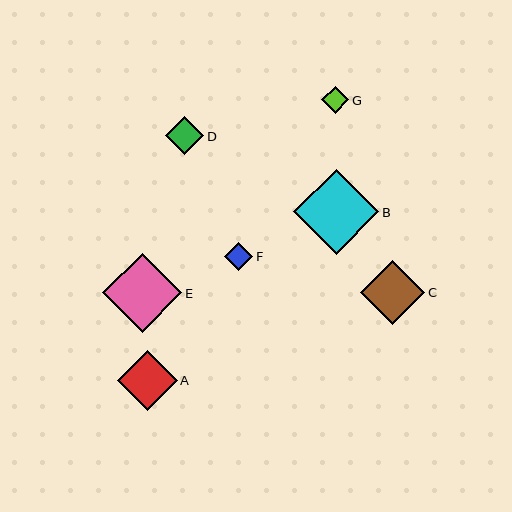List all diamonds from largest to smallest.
From largest to smallest: B, E, C, A, D, F, G.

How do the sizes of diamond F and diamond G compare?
Diamond F and diamond G are approximately the same size.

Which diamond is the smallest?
Diamond G is the smallest with a size of approximately 27 pixels.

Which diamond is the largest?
Diamond B is the largest with a size of approximately 85 pixels.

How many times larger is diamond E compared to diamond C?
Diamond E is approximately 1.2 times the size of diamond C.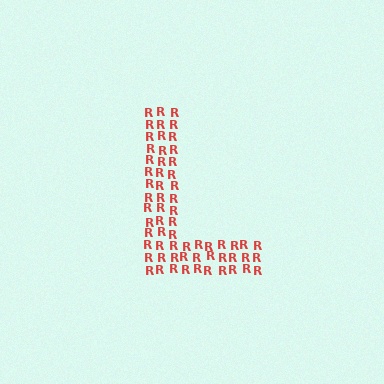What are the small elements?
The small elements are letter R's.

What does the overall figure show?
The overall figure shows the letter L.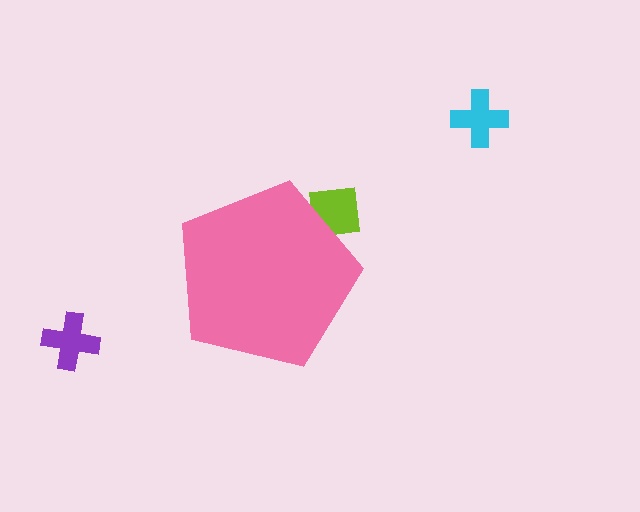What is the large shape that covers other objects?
A pink pentagon.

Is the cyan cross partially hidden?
No, the cyan cross is fully visible.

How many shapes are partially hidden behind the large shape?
1 shape is partially hidden.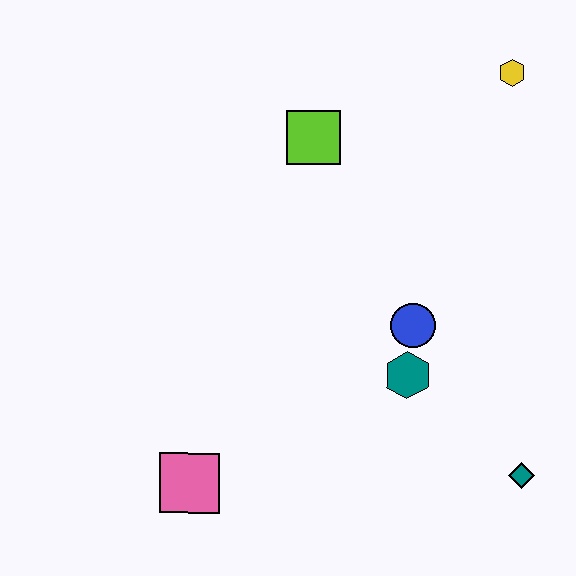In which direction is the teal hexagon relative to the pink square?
The teal hexagon is to the right of the pink square.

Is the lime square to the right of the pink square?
Yes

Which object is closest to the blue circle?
The teal hexagon is closest to the blue circle.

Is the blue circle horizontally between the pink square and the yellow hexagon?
Yes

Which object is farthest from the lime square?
The teal diamond is farthest from the lime square.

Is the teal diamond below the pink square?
No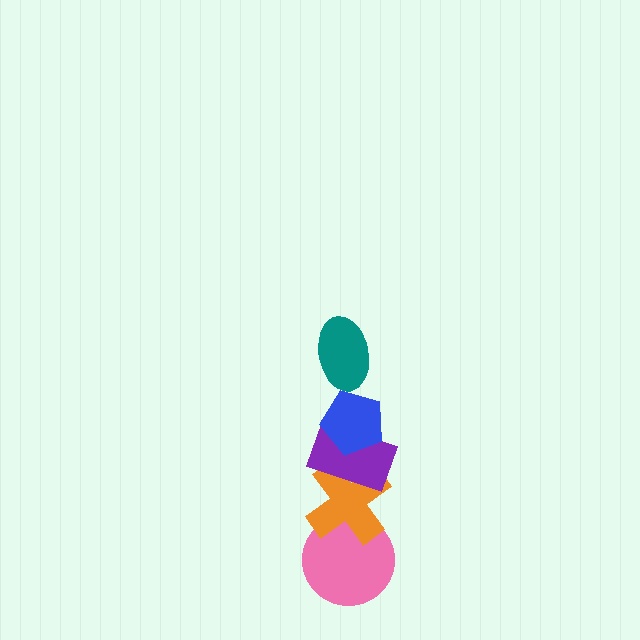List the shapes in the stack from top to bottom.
From top to bottom: the teal ellipse, the blue pentagon, the purple rectangle, the orange cross, the pink circle.